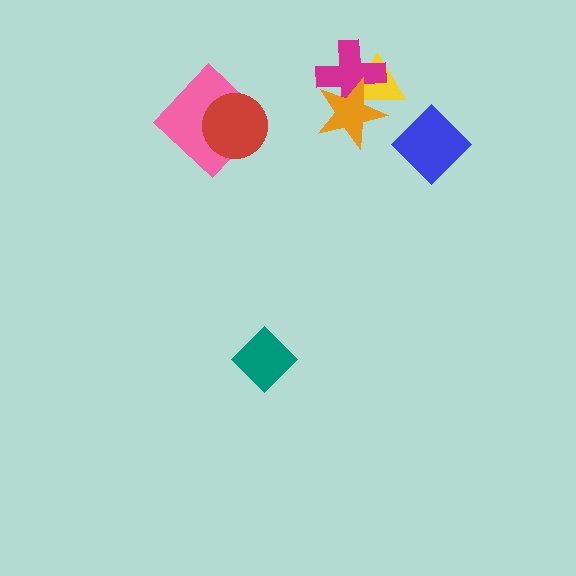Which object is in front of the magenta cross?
The orange star is in front of the magenta cross.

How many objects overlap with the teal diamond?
0 objects overlap with the teal diamond.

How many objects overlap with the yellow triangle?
2 objects overlap with the yellow triangle.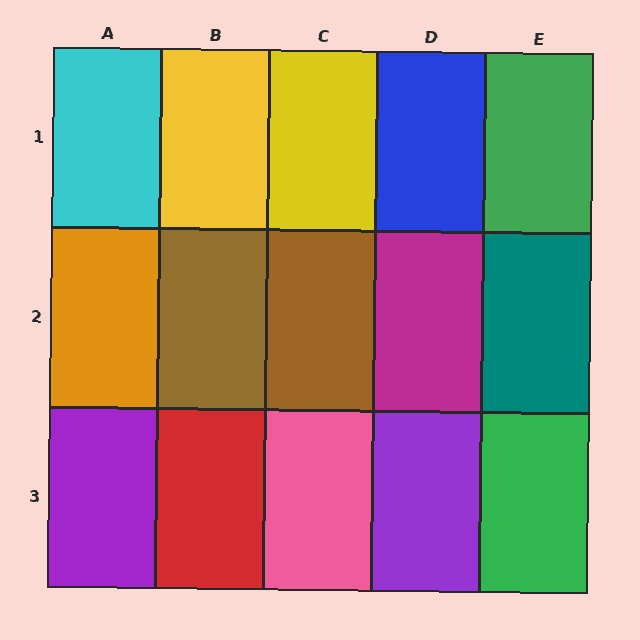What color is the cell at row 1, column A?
Cyan.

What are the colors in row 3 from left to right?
Purple, red, pink, purple, green.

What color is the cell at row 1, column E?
Green.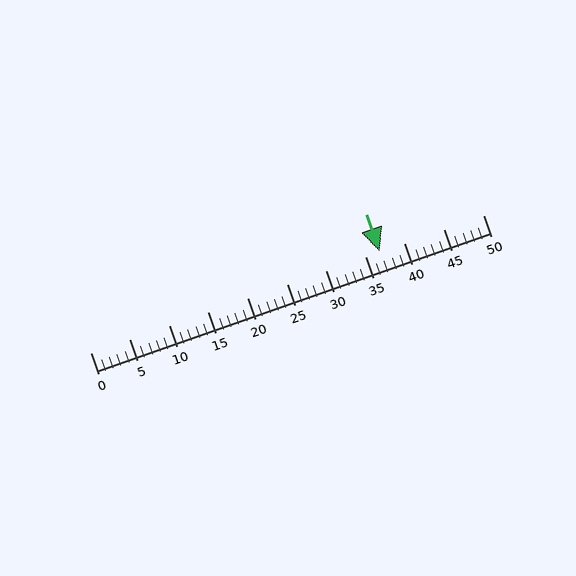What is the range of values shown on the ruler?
The ruler shows values from 0 to 50.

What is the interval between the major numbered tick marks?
The major tick marks are spaced 5 units apart.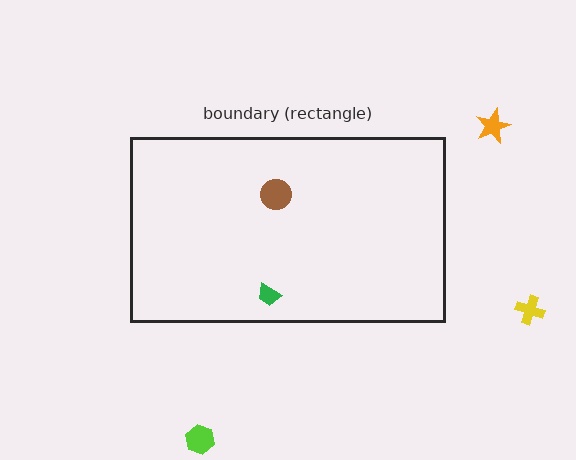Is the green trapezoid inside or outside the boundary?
Inside.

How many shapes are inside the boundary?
2 inside, 3 outside.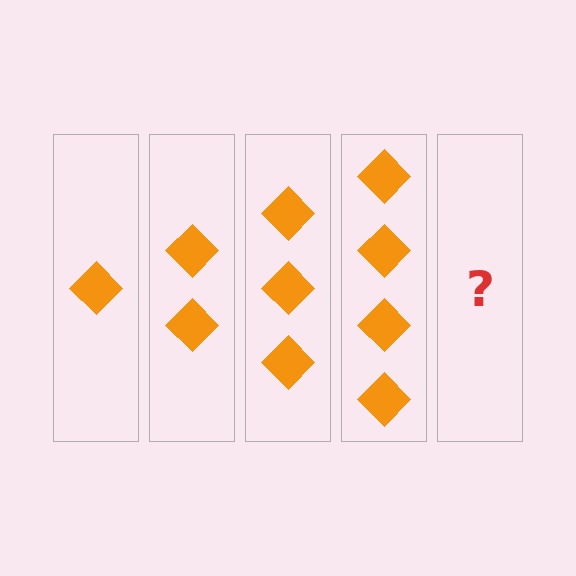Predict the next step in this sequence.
The next step is 5 diamonds.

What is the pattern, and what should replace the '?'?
The pattern is that each step adds one more diamond. The '?' should be 5 diamonds.